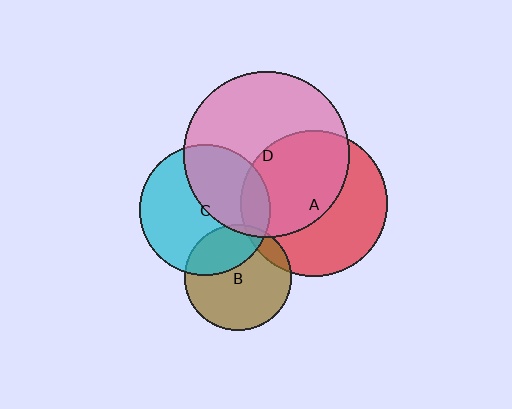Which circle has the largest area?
Circle D (pink).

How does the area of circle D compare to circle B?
Approximately 2.4 times.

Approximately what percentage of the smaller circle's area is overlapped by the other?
Approximately 15%.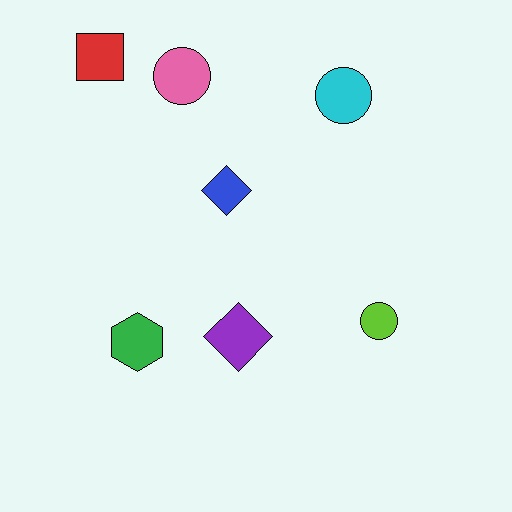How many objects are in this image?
There are 7 objects.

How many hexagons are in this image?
There is 1 hexagon.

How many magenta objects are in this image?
There are no magenta objects.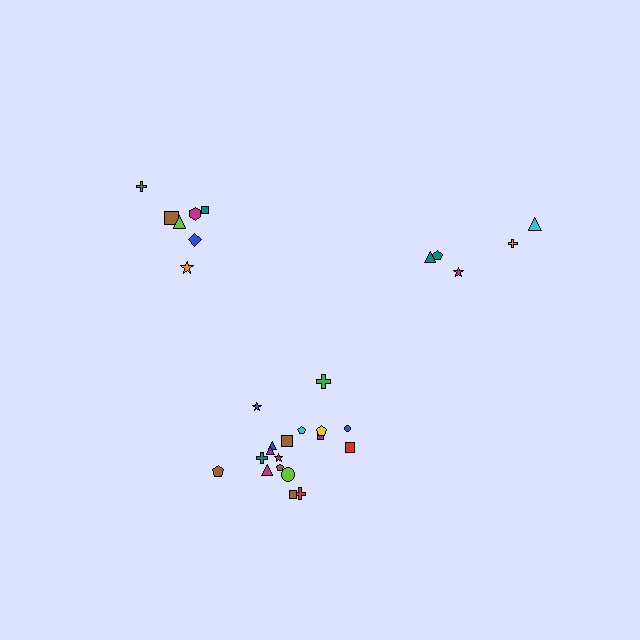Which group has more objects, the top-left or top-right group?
The top-left group.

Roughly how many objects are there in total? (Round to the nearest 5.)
Roughly 30 objects in total.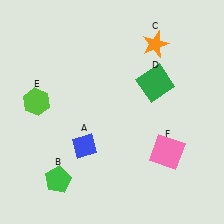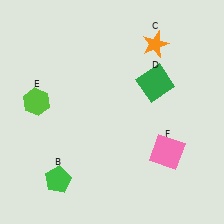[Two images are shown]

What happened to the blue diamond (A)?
The blue diamond (A) was removed in Image 2. It was in the bottom-left area of Image 1.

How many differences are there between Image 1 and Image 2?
There is 1 difference between the two images.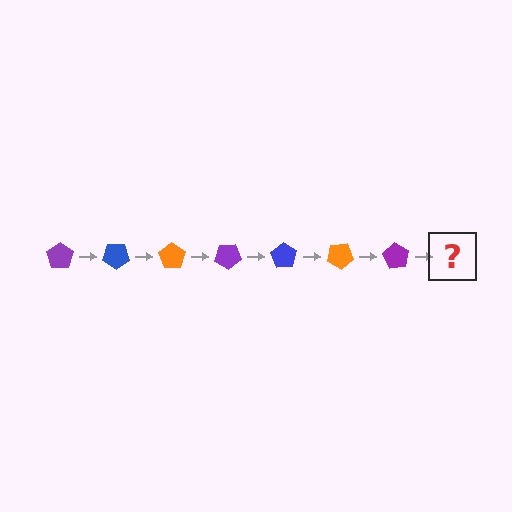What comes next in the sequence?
The next element should be a blue pentagon, rotated 245 degrees from the start.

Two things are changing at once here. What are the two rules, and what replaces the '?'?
The two rules are that it rotates 35 degrees each step and the color cycles through purple, blue, and orange. The '?' should be a blue pentagon, rotated 245 degrees from the start.